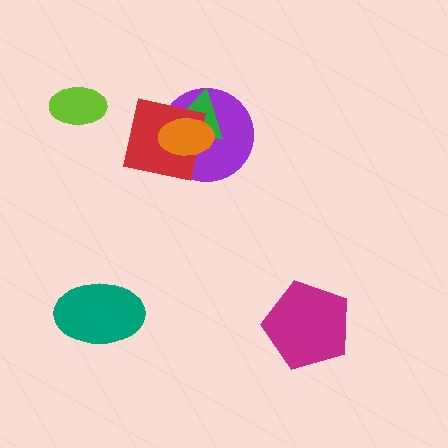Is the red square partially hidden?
Yes, it is partially covered by another shape.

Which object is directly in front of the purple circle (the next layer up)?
The green triangle is directly in front of the purple circle.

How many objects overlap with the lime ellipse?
0 objects overlap with the lime ellipse.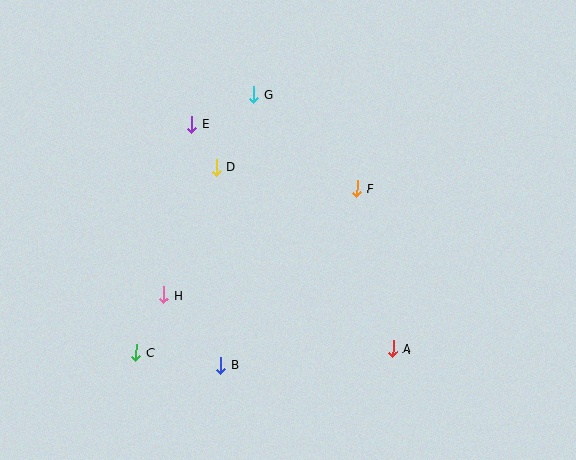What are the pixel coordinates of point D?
Point D is at (216, 167).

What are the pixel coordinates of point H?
Point H is at (164, 295).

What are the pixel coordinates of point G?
Point G is at (254, 95).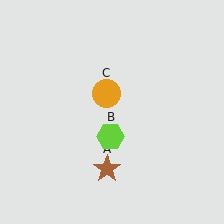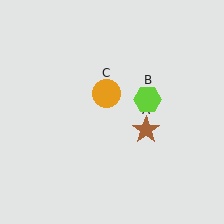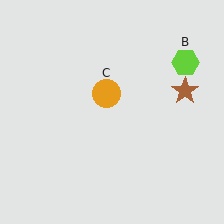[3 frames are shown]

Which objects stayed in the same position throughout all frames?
Orange circle (object C) remained stationary.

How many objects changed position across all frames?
2 objects changed position: brown star (object A), lime hexagon (object B).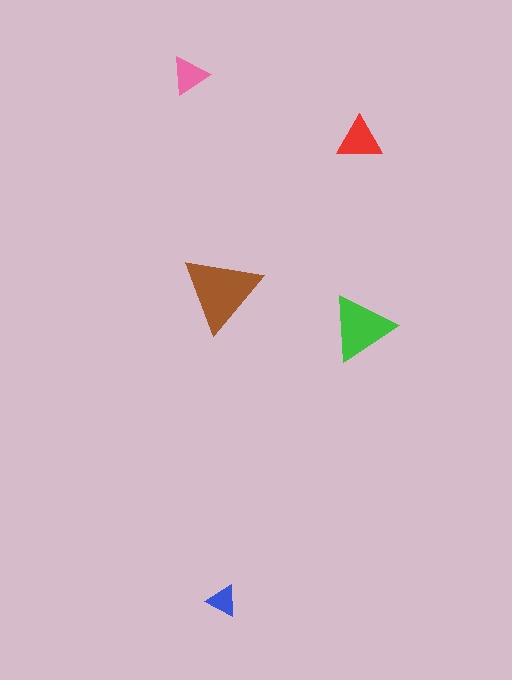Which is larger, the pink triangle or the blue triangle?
The pink one.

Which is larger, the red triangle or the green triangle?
The green one.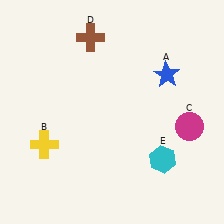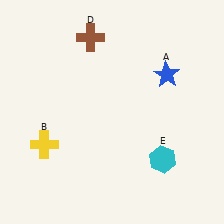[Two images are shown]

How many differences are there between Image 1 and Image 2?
There is 1 difference between the two images.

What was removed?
The magenta circle (C) was removed in Image 2.